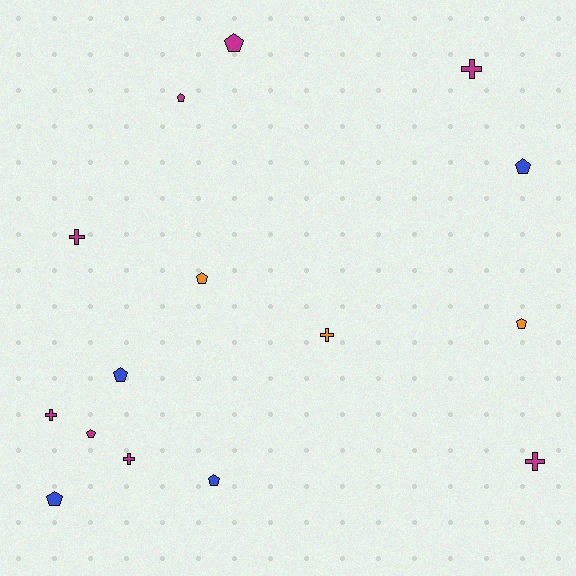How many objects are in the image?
There are 15 objects.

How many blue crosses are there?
There are no blue crosses.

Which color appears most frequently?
Magenta, with 8 objects.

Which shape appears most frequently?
Pentagon, with 9 objects.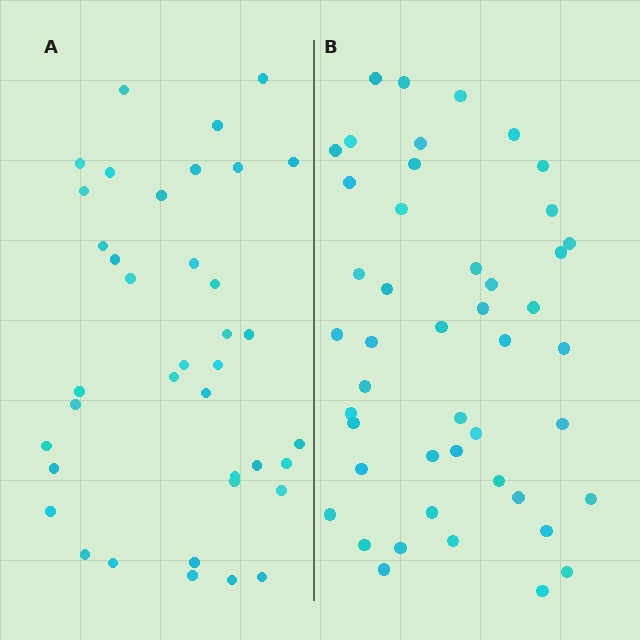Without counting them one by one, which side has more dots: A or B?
Region B (the right region) has more dots.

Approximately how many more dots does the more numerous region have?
Region B has roughly 8 or so more dots than region A.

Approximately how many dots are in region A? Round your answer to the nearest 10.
About 40 dots. (The exact count is 38, which rounds to 40.)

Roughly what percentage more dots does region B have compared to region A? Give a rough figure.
About 20% more.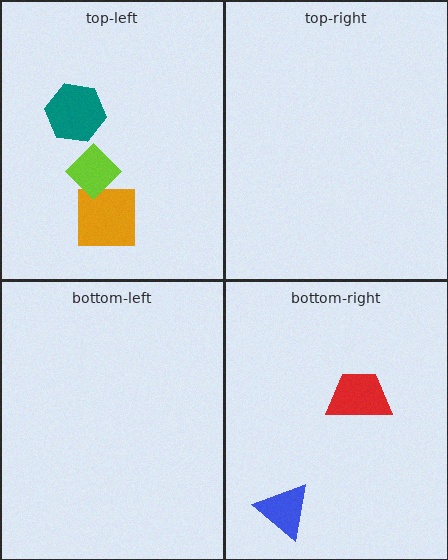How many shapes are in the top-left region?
3.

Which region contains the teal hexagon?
The top-left region.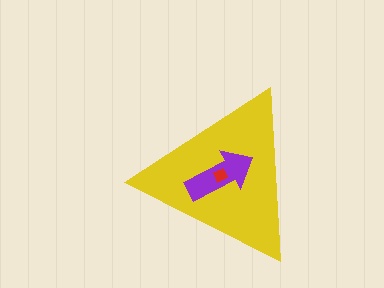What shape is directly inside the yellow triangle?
The purple arrow.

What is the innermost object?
The red diamond.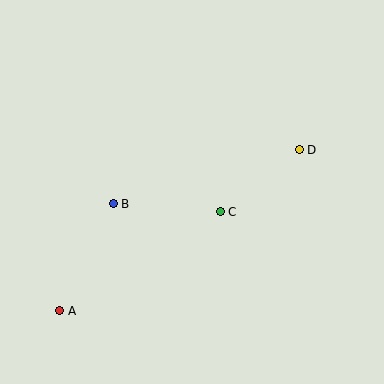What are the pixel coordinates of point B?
Point B is at (113, 204).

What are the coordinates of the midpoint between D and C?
The midpoint between D and C is at (260, 181).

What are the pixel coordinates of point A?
Point A is at (60, 311).